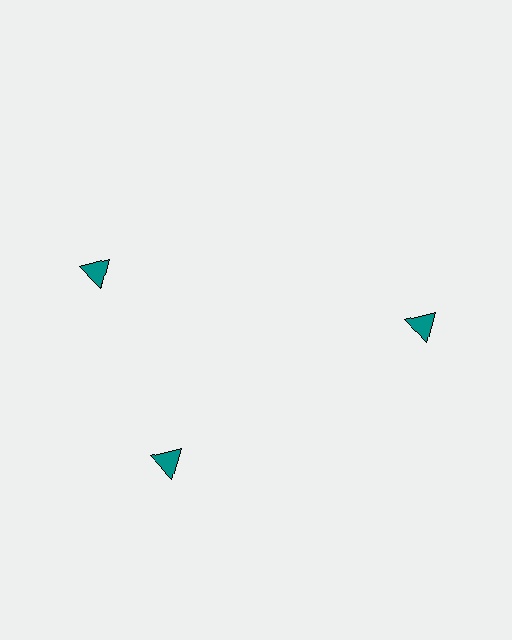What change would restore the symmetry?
The symmetry would be restored by rotating it back into even spacing with its neighbors so that all 3 triangles sit at equal angles and equal distance from the center.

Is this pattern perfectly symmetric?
No. The 3 teal triangles are arranged in a ring, but one element near the 11 o'clock position is rotated out of alignment along the ring, breaking the 3-fold rotational symmetry.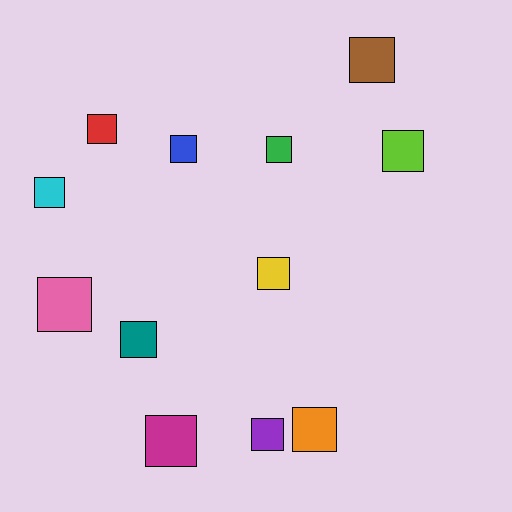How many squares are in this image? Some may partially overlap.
There are 12 squares.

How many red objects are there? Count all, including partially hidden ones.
There is 1 red object.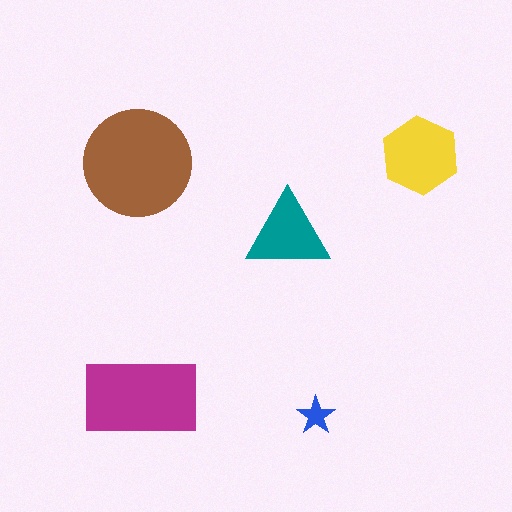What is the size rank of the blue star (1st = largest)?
5th.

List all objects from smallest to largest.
The blue star, the teal triangle, the yellow hexagon, the magenta rectangle, the brown circle.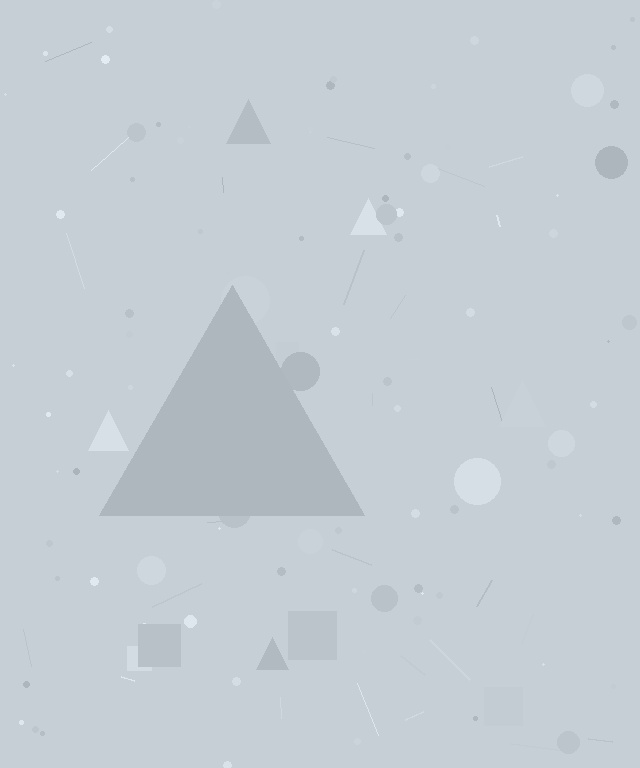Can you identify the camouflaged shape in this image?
The camouflaged shape is a triangle.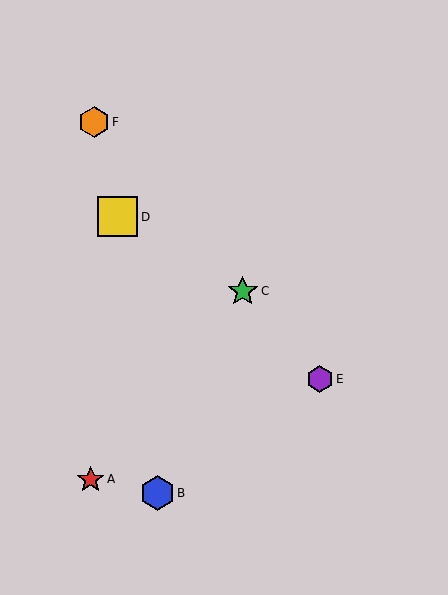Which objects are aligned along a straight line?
Objects C, E, F are aligned along a straight line.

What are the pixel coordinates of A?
Object A is at (91, 479).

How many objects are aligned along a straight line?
3 objects (C, E, F) are aligned along a straight line.